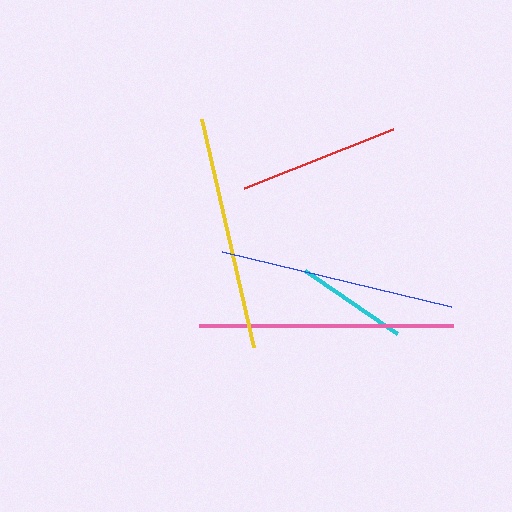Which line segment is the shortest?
The cyan line is the shortest at approximately 112 pixels.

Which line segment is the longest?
The pink line is the longest at approximately 255 pixels.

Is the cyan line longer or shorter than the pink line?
The pink line is longer than the cyan line.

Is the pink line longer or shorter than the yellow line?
The pink line is longer than the yellow line.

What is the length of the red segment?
The red segment is approximately 160 pixels long.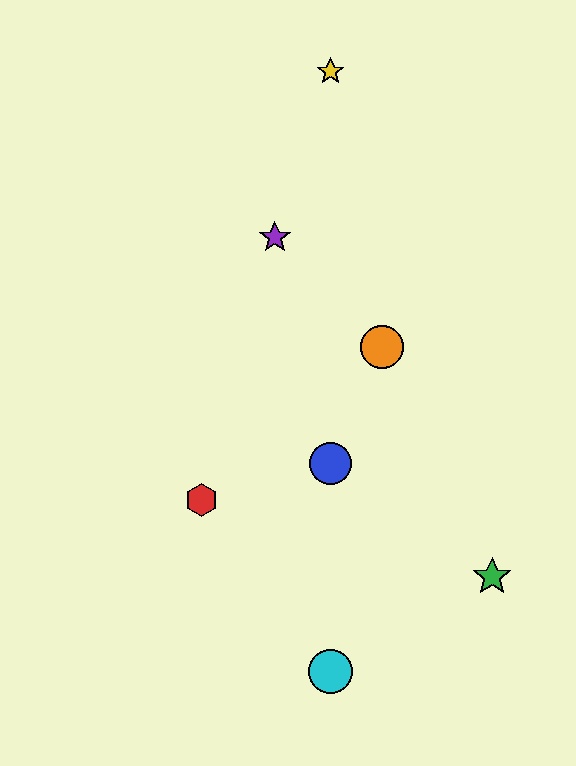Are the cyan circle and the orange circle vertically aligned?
No, the cyan circle is at x≈331 and the orange circle is at x≈382.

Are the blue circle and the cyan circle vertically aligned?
Yes, both are at x≈331.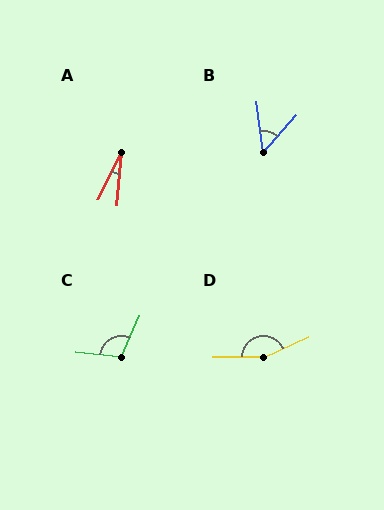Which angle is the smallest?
A, at approximately 22 degrees.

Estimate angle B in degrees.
Approximately 49 degrees.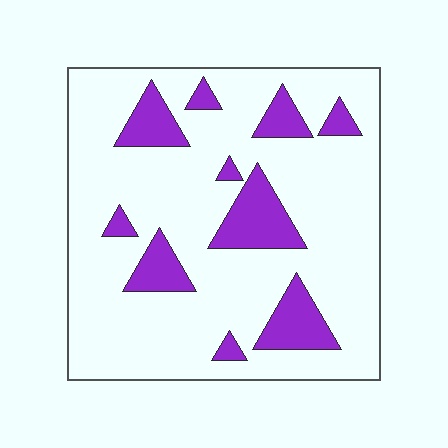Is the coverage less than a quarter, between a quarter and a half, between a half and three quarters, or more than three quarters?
Less than a quarter.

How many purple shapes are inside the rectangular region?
10.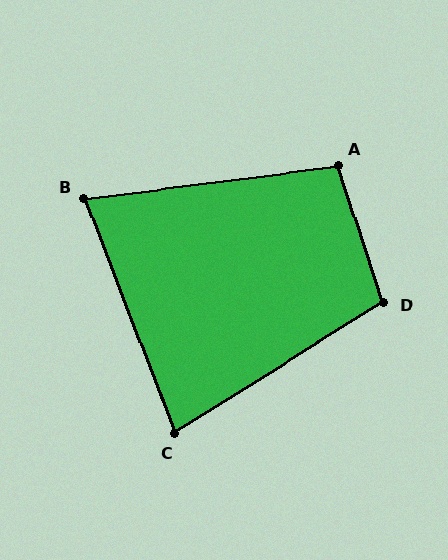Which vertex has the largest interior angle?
D, at approximately 104 degrees.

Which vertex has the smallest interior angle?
B, at approximately 76 degrees.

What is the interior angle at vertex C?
Approximately 79 degrees (acute).